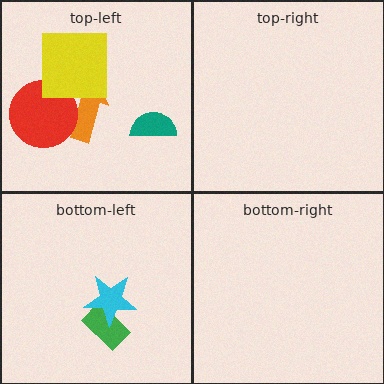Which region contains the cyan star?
The bottom-left region.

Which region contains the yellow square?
The top-left region.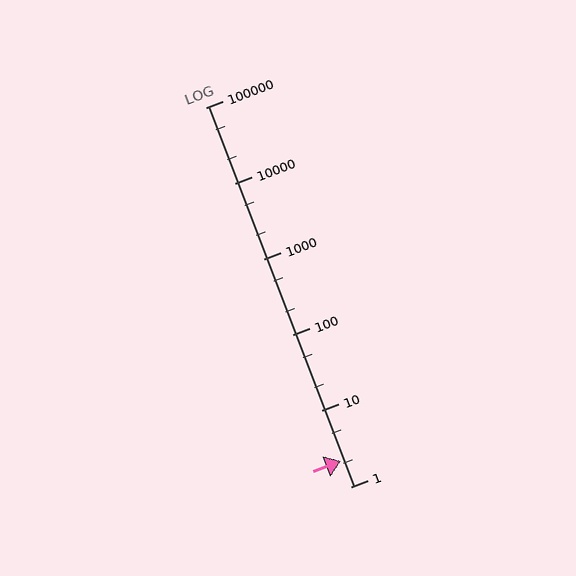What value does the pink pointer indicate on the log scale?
The pointer indicates approximately 2.2.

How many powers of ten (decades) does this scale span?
The scale spans 5 decades, from 1 to 100000.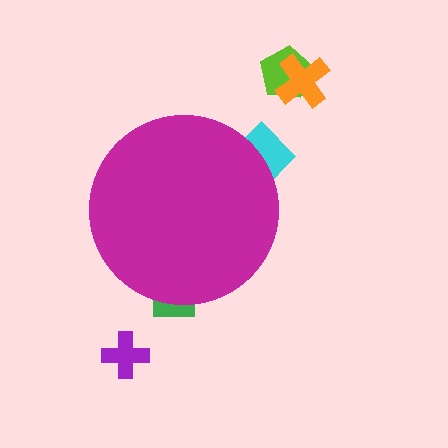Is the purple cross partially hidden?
No, the purple cross is fully visible.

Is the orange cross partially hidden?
No, the orange cross is fully visible.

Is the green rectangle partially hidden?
Yes, the green rectangle is partially hidden behind the magenta circle.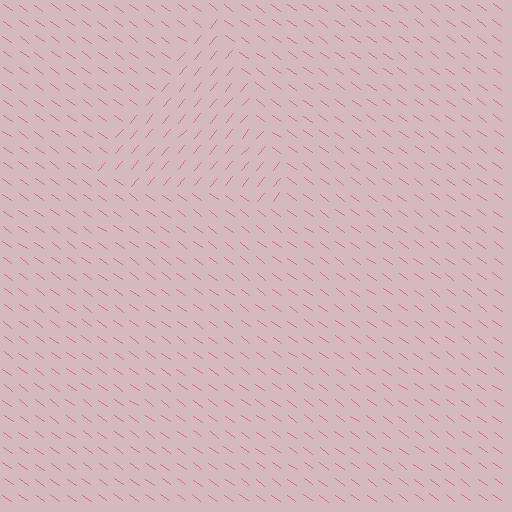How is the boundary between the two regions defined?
The boundary is defined purely by a change in line orientation (approximately 85 degrees difference). All lines are the same color and thickness.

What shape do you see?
I see a triangle.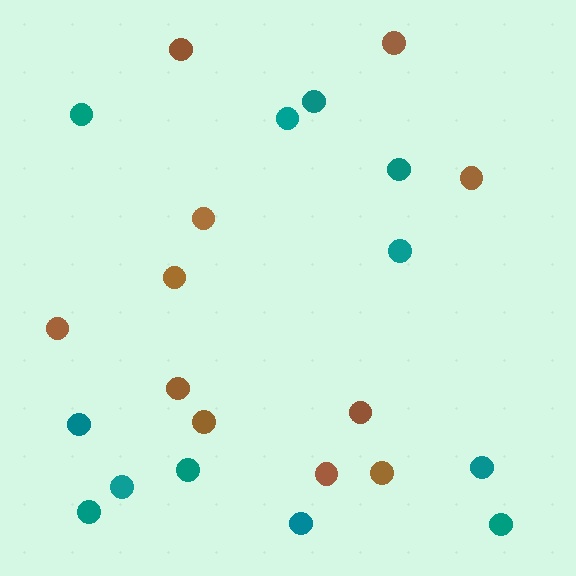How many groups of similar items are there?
There are 2 groups: one group of teal circles (12) and one group of brown circles (11).